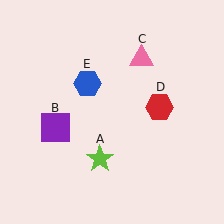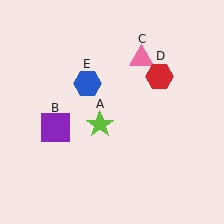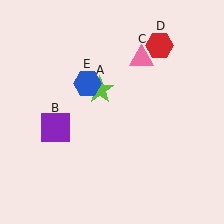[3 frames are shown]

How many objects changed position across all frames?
2 objects changed position: lime star (object A), red hexagon (object D).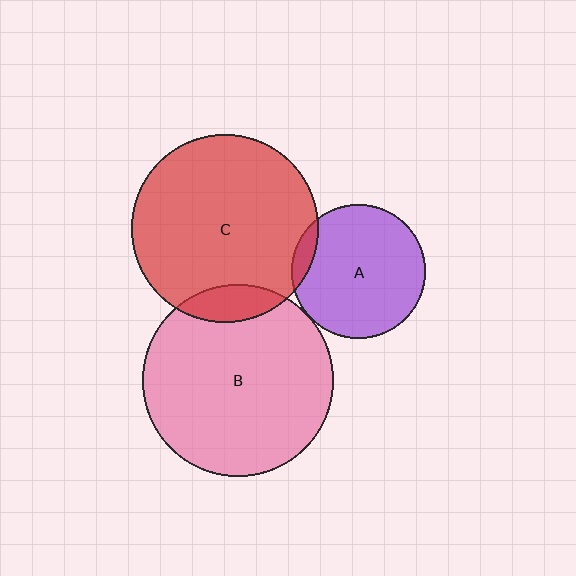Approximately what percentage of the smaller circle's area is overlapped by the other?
Approximately 10%.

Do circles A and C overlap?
Yes.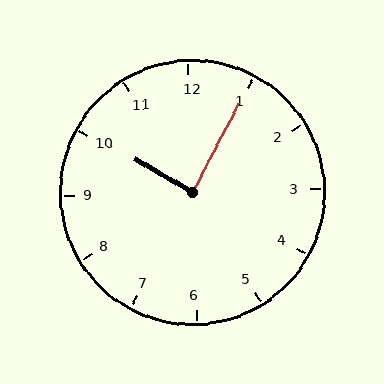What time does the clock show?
10:05.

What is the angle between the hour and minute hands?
Approximately 88 degrees.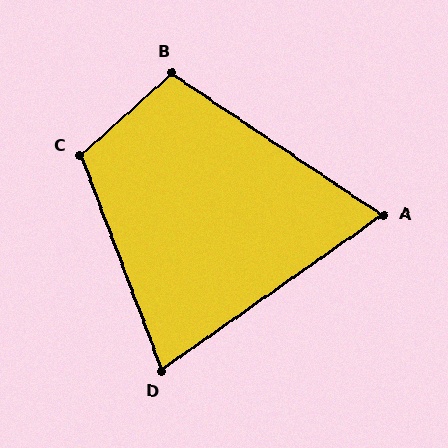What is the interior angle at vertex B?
Approximately 104 degrees (obtuse).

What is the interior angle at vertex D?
Approximately 76 degrees (acute).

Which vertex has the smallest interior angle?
A, at approximately 69 degrees.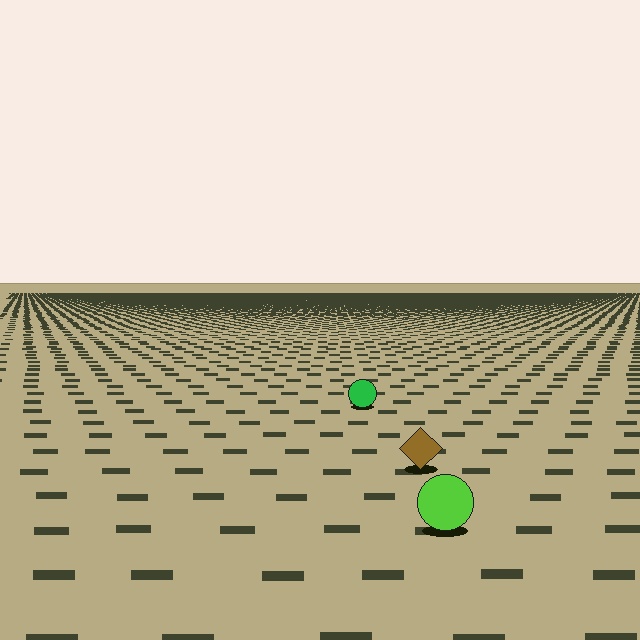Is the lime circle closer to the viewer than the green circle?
Yes. The lime circle is closer — you can tell from the texture gradient: the ground texture is coarser near it.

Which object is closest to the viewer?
The lime circle is closest. The texture marks near it are larger and more spread out.